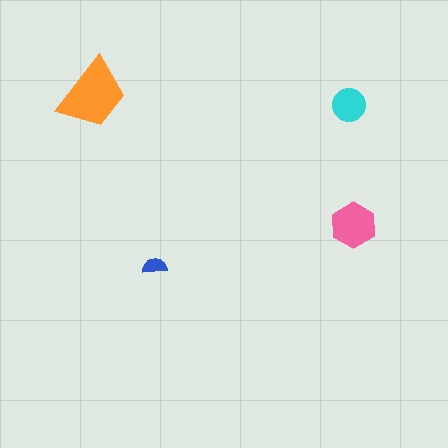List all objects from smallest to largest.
The blue semicircle, the cyan circle, the pink hexagon, the orange trapezoid.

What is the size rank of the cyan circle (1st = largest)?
3rd.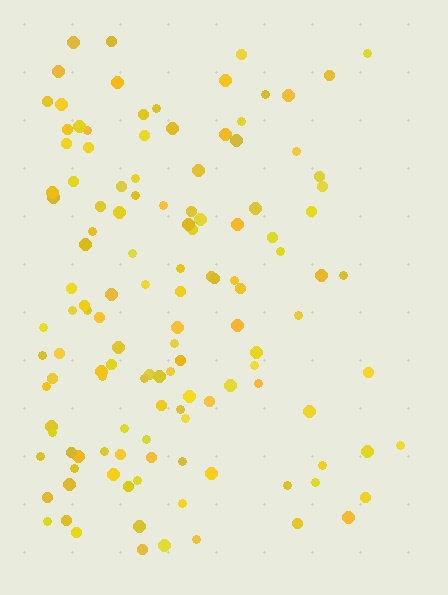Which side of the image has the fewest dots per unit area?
The right.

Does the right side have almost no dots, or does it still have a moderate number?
Still a moderate number, just noticeably fewer than the left.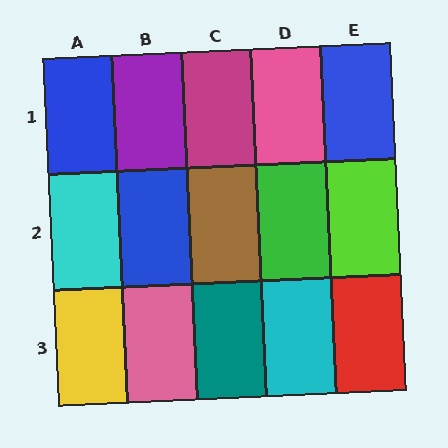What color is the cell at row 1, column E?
Blue.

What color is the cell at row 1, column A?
Blue.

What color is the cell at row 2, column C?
Brown.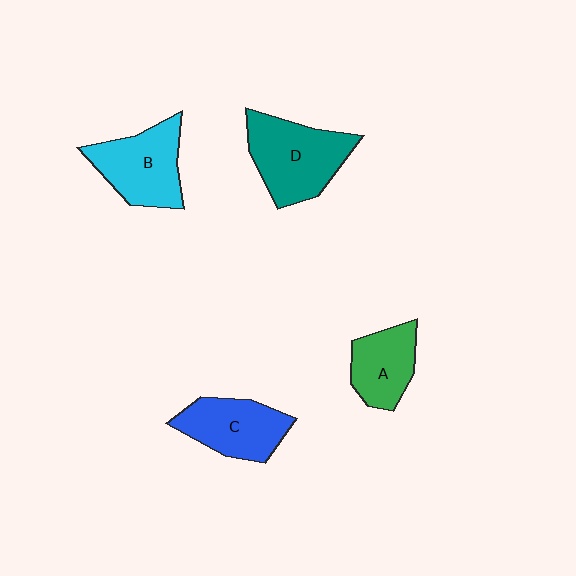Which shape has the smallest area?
Shape A (green).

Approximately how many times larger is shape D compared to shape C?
Approximately 1.2 times.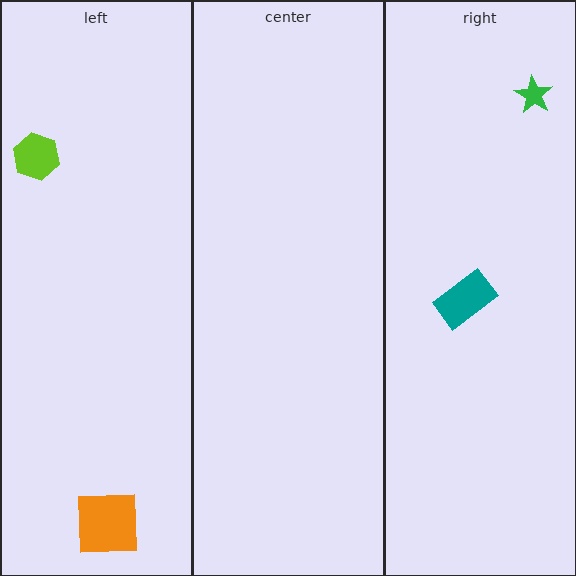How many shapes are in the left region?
2.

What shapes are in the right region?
The green star, the teal rectangle.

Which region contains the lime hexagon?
The left region.